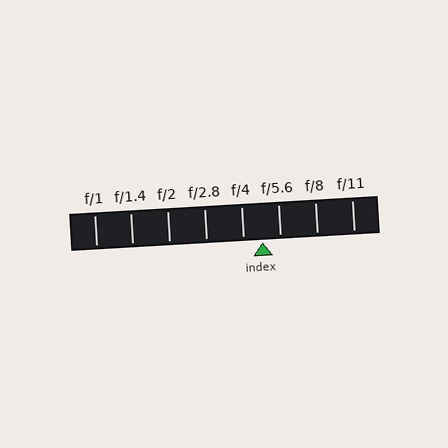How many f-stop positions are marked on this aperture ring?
There are 8 f-stop positions marked.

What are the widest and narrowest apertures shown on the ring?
The widest aperture shown is f/1 and the narrowest is f/11.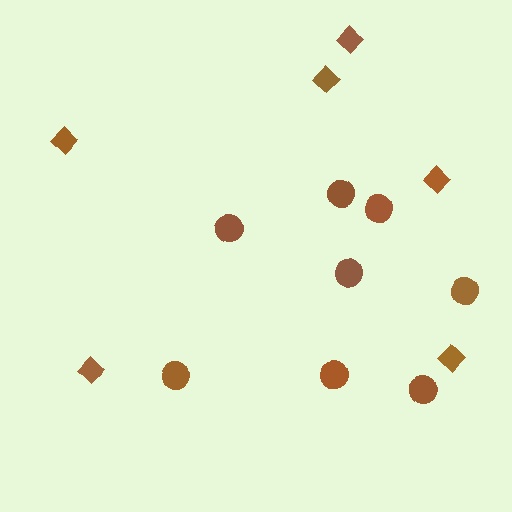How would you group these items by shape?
There are 2 groups: one group of diamonds (6) and one group of circles (8).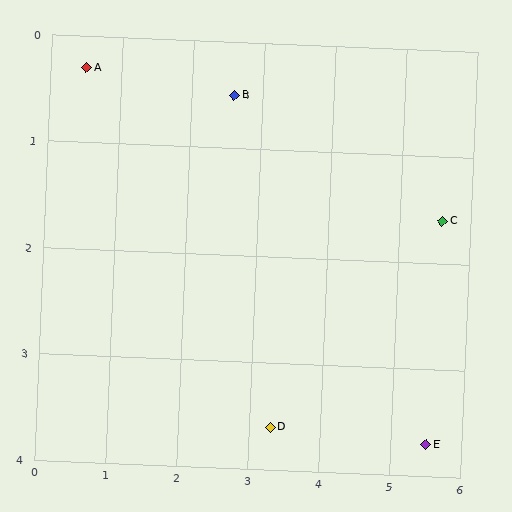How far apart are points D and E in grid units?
Points D and E are about 2.2 grid units apart.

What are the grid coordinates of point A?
Point A is at approximately (0.5, 0.3).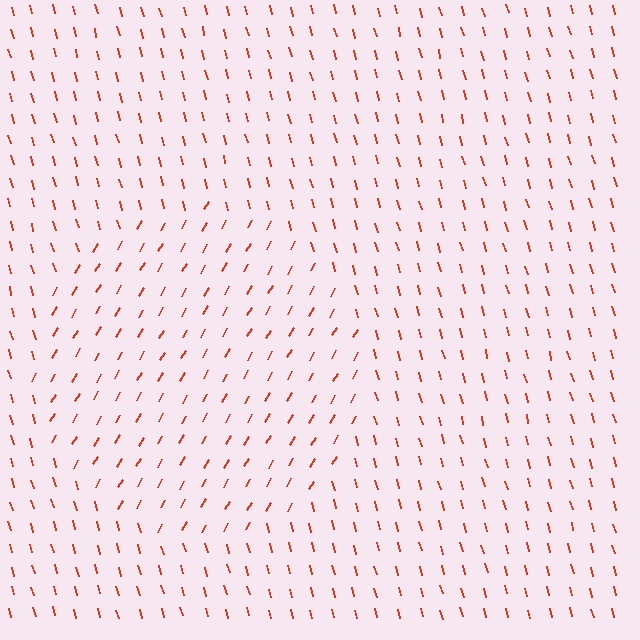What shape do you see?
I see a circle.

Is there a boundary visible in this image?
Yes, there is a texture boundary formed by a change in line orientation.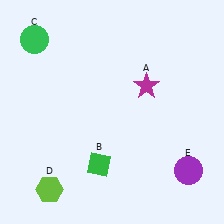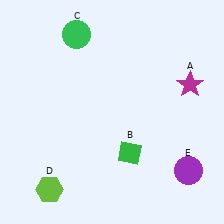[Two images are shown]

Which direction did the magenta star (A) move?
The magenta star (A) moved right.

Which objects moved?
The objects that moved are: the magenta star (A), the green diamond (B), the green circle (C).